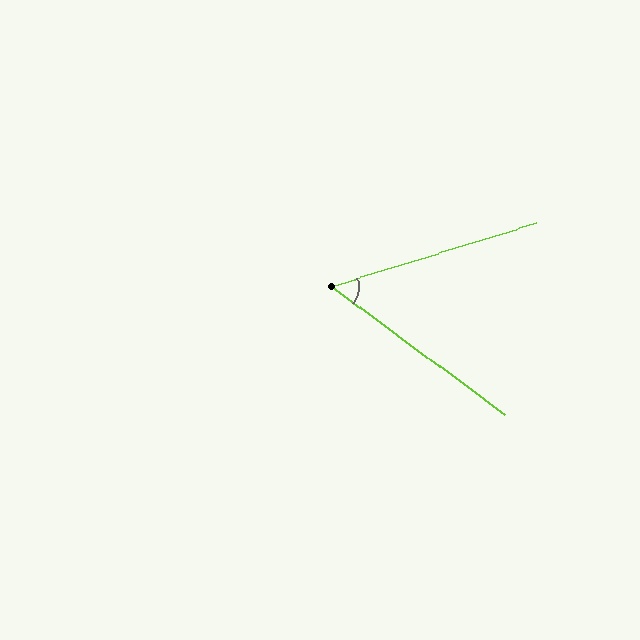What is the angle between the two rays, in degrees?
Approximately 53 degrees.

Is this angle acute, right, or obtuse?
It is acute.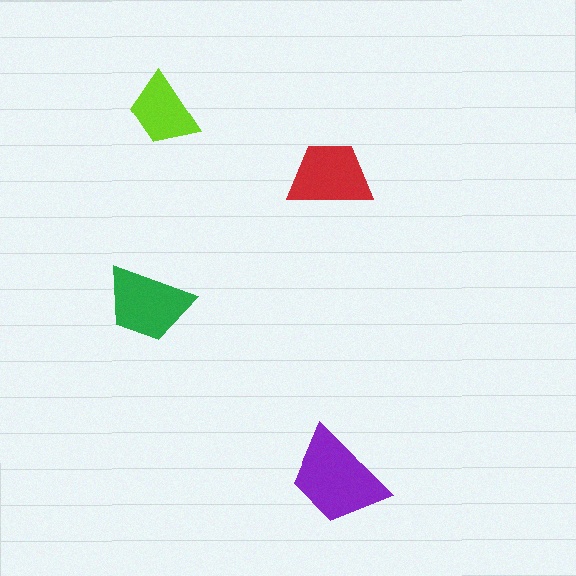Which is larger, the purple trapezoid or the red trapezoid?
The purple one.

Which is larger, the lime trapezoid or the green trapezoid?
The green one.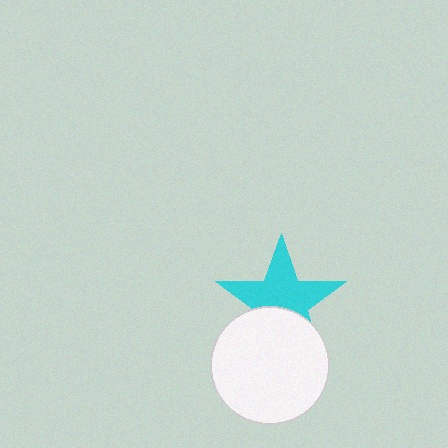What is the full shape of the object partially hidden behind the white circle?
The partially hidden object is a cyan star.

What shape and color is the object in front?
The object in front is a white circle.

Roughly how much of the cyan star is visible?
About half of it is visible (roughly 61%).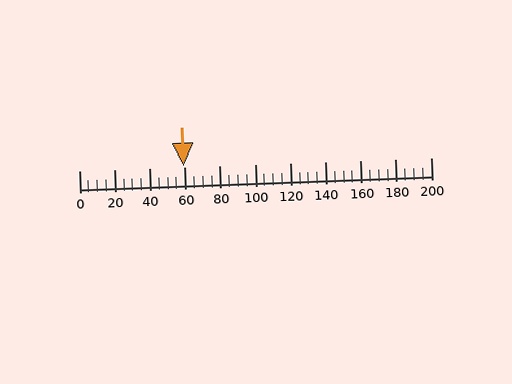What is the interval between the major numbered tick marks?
The major tick marks are spaced 20 units apart.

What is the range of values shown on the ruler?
The ruler shows values from 0 to 200.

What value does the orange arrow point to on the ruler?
The orange arrow points to approximately 59.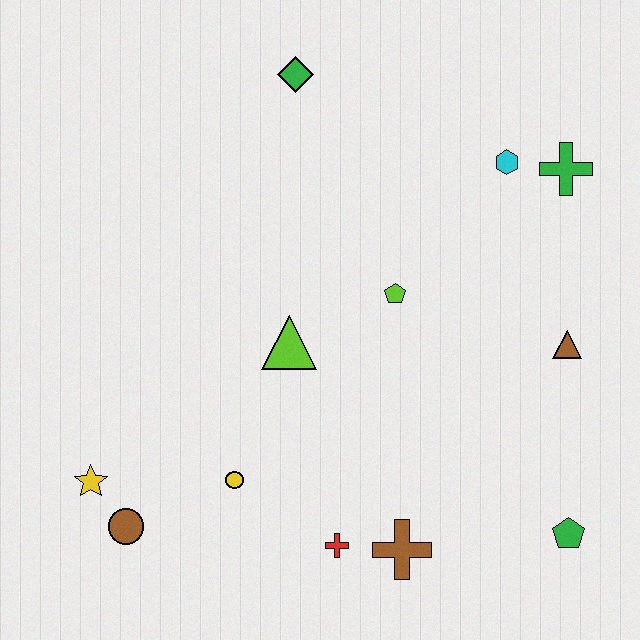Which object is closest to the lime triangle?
The lime pentagon is closest to the lime triangle.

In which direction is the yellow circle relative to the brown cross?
The yellow circle is to the left of the brown cross.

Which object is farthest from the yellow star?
The green cross is farthest from the yellow star.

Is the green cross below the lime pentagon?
No